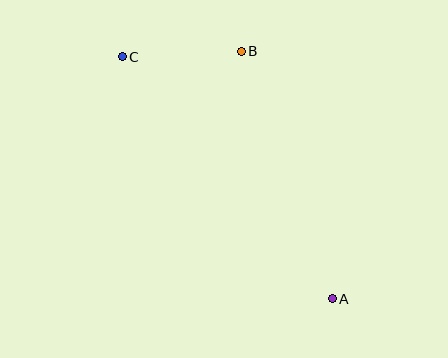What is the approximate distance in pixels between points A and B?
The distance between A and B is approximately 263 pixels.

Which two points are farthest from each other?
Points A and C are farthest from each other.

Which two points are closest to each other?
Points B and C are closest to each other.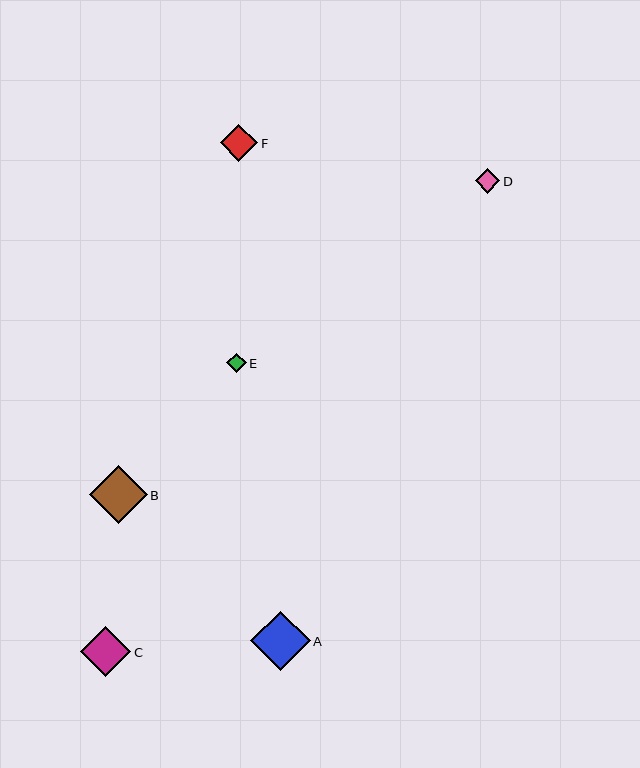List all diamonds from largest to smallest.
From largest to smallest: A, B, C, F, D, E.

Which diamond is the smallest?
Diamond E is the smallest with a size of approximately 20 pixels.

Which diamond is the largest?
Diamond A is the largest with a size of approximately 60 pixels.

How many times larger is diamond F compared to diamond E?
Diamond F is approximately 1.9 times the size of diamond E.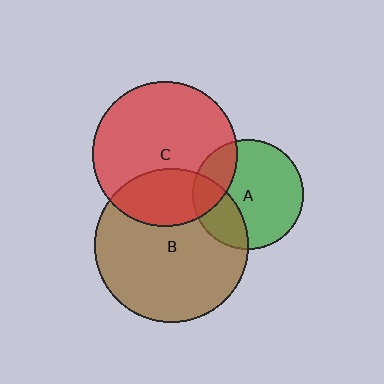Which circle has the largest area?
Circle B (brown).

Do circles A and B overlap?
Yes.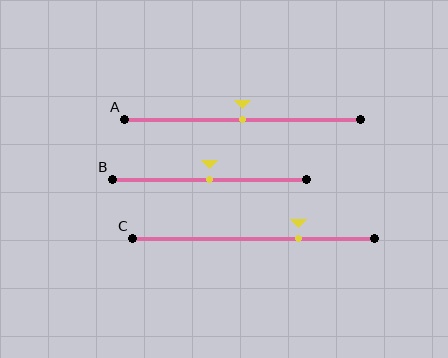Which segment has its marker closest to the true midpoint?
Segment A has its marker closest to the true midpoint.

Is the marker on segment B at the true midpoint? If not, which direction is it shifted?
Yes, the marker on segment B is at the true midpoint.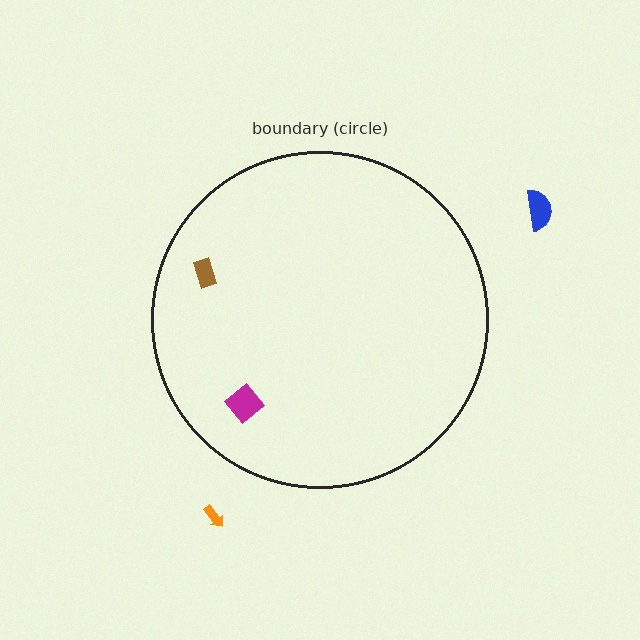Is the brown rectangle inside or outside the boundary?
Inside.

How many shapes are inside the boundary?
2 inside, 2 outside.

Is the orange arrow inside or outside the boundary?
Outside.